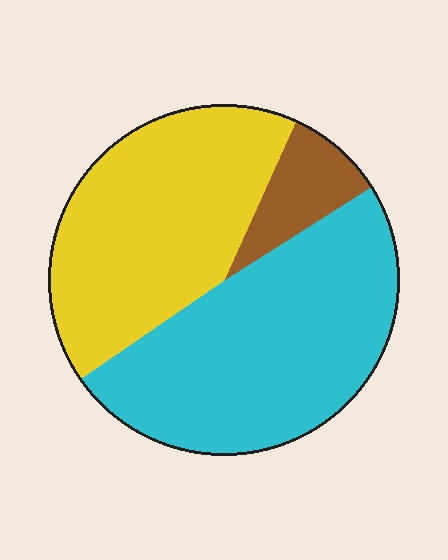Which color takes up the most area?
Cyan, at roughly 50%.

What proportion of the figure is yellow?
Yellow covers roughly 40% of the figure.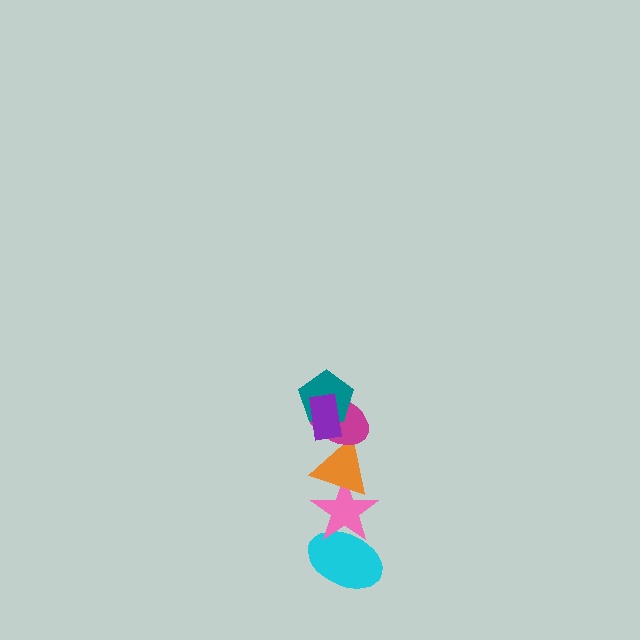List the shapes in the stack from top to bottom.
From top to bottom: the purple rectangle, the teal pentagon, the magenta ellipse, the orange triangle, the pink star, the cyan ellipse.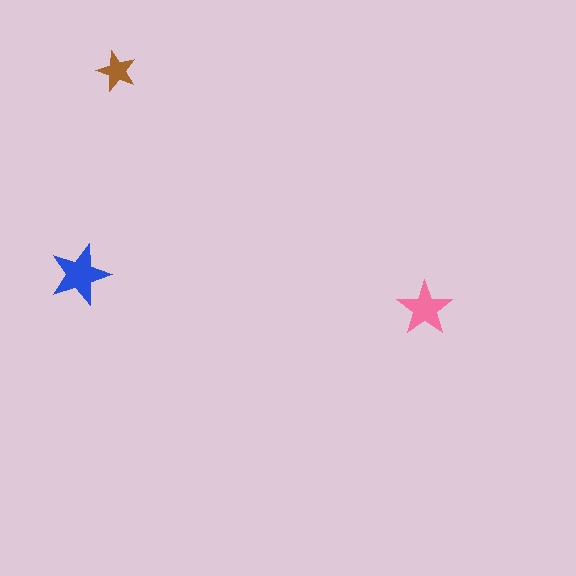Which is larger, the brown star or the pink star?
The pink one.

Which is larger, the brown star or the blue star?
The blue one.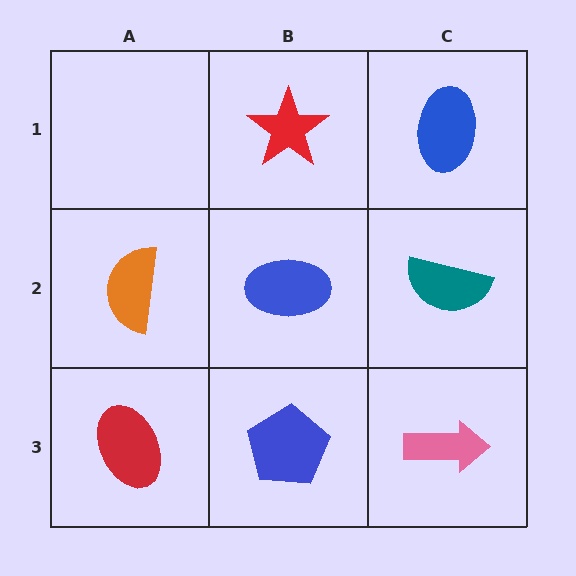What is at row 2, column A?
An orange semicircle.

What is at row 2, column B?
A blue ellipse.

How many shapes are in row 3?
3 shapes.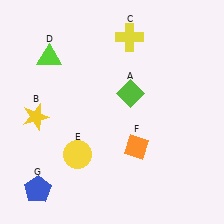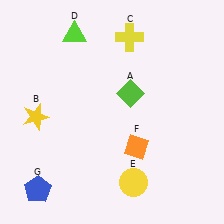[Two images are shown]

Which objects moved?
The objects that moved are: the lime triangle (D), the yellow circle (E).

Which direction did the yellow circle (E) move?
The yellow circle (E) moved right.